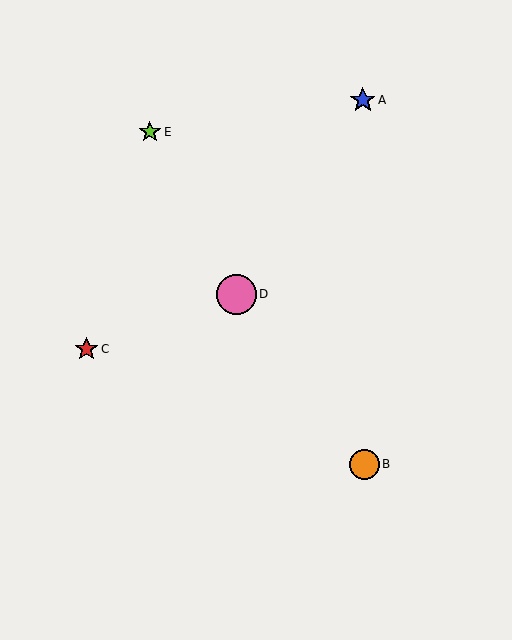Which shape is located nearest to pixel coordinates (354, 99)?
The blue star (labeled A) at (363, 100) is nearest to that location.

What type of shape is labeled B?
Shape B is an orange circle.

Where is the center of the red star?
The center of the red star is at (86, 349).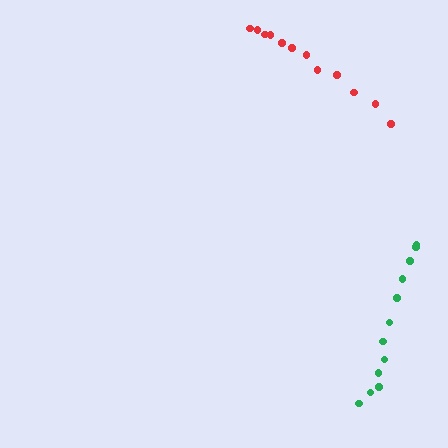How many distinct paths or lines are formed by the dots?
There are 2 distinct paths.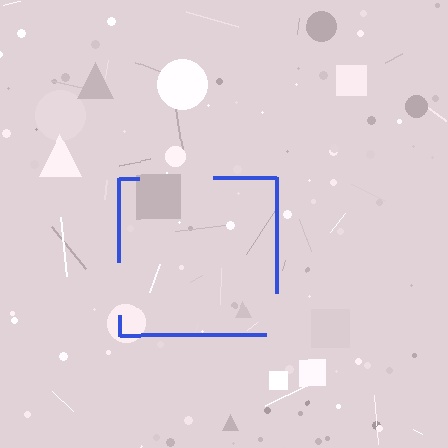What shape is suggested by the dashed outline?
The dashed outline suggests a square.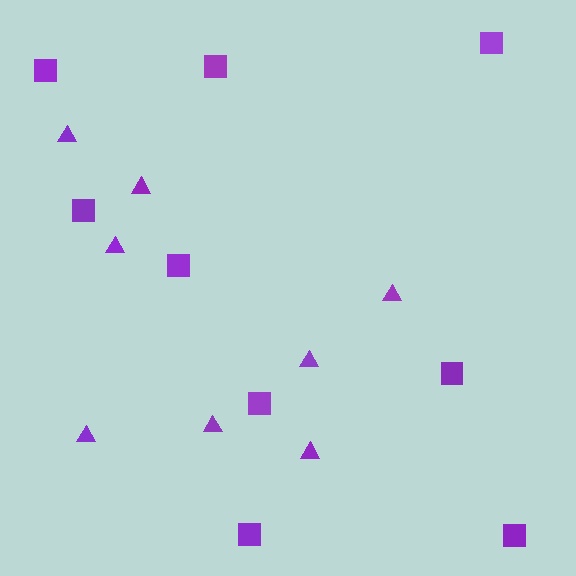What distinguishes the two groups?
There are 2 groups: one group of squares (9) and one group of triangles (8).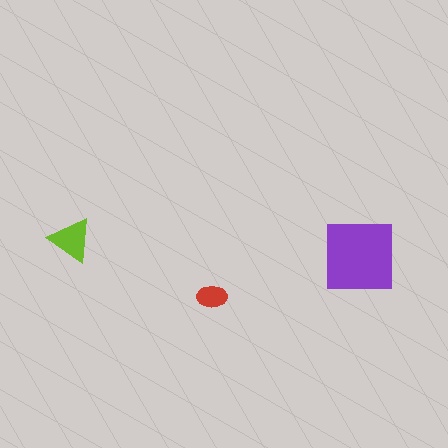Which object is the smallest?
The red ellipse.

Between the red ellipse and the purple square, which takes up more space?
The purple square.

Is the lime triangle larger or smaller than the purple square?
Smaller.